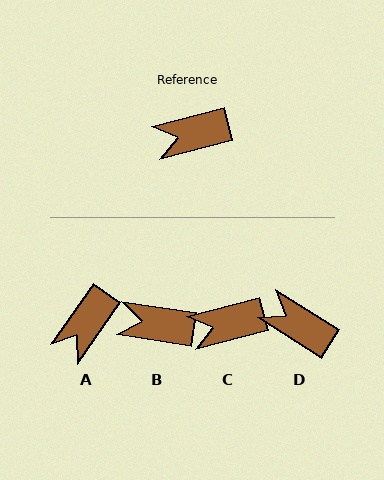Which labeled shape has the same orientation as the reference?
C.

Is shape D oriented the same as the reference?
No, it is off by about 47 degrees.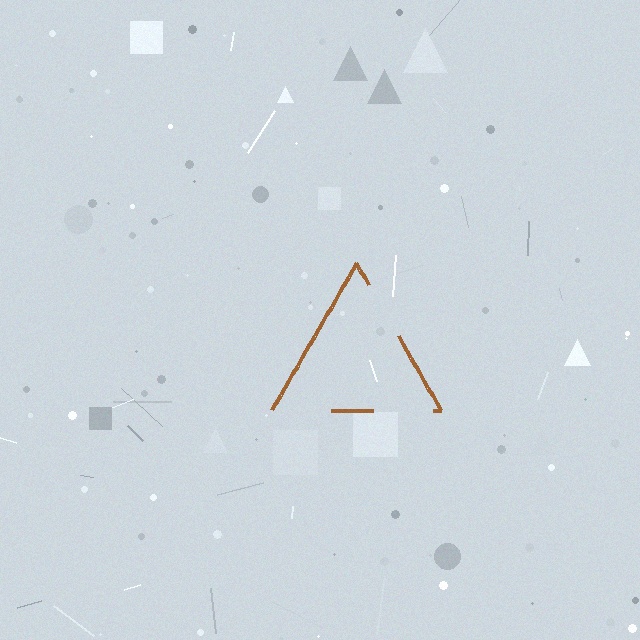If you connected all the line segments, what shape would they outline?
They would outline a triangle.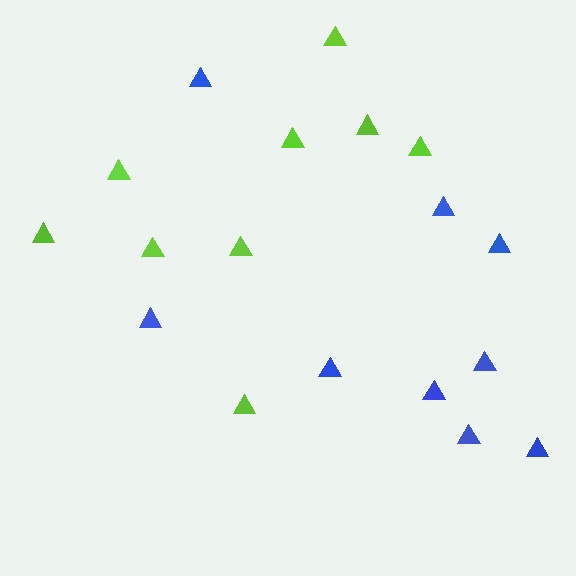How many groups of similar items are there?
There are 2 groups: one group of lime triangles (9) and one group of blue triangles (9).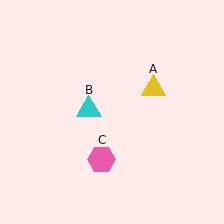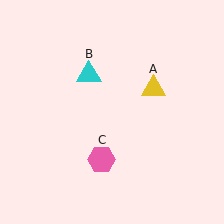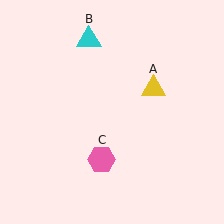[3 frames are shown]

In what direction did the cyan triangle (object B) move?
The cyan triangle (object B) moved up.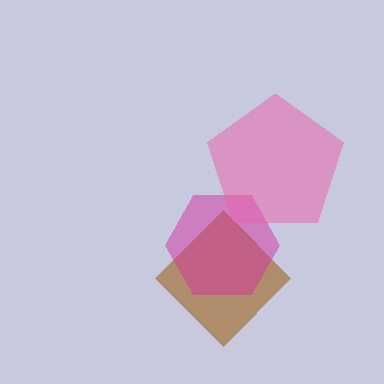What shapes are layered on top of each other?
The layered shapes are: a brown diamond, a magenta hexagon, a pink pentagon.